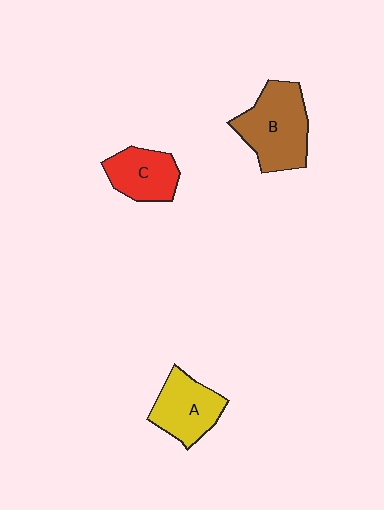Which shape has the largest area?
Shape B (brown).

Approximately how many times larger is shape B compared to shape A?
Approximately 1.3 times.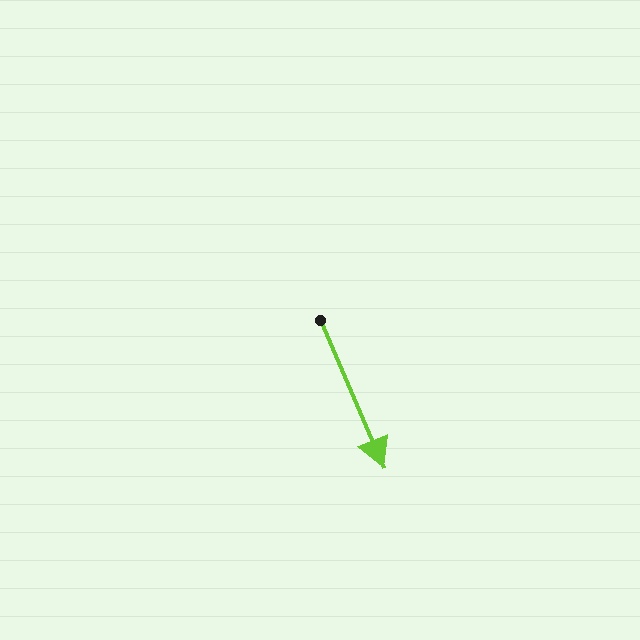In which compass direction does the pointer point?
Southeast.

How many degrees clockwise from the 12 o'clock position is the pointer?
Approximately 157 degrees.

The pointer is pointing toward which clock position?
Roughly 5 o'clock.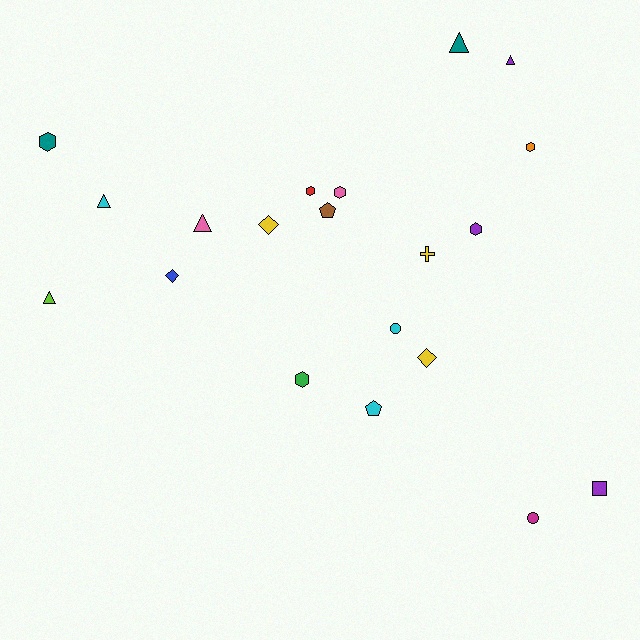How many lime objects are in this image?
There is 1 lime object.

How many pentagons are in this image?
There are 2 pentagons.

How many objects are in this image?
There are 20 objects.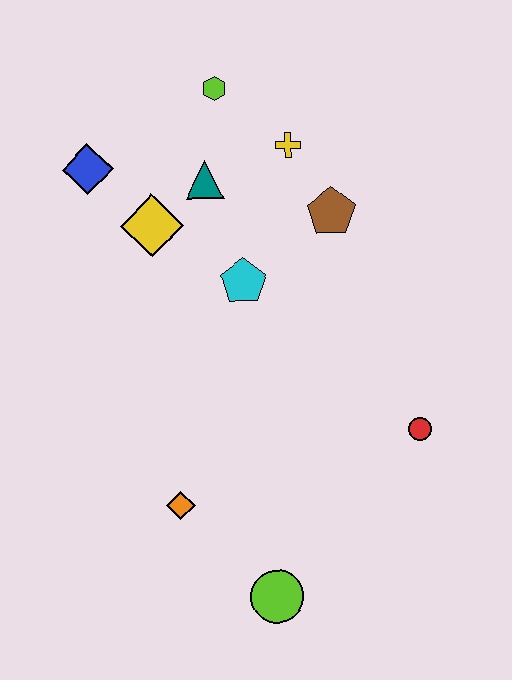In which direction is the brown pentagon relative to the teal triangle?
The brown pentagon is to the right of the teal triangle.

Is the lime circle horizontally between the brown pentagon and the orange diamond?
Yes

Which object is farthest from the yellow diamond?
The lime circle is farthest from the yellow diamond.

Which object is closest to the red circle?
The lime circle is closest to the red circle.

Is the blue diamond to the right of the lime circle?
No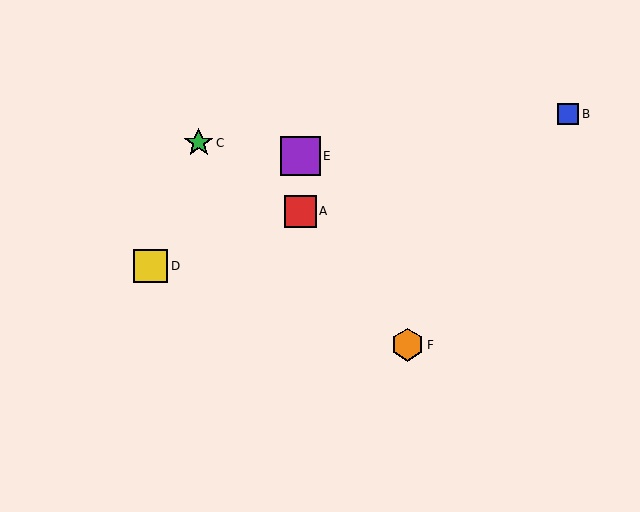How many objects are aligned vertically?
2 objects (A, E) are aligned vertically.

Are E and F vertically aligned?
No, E is at x≈301 and F is at x≈407.